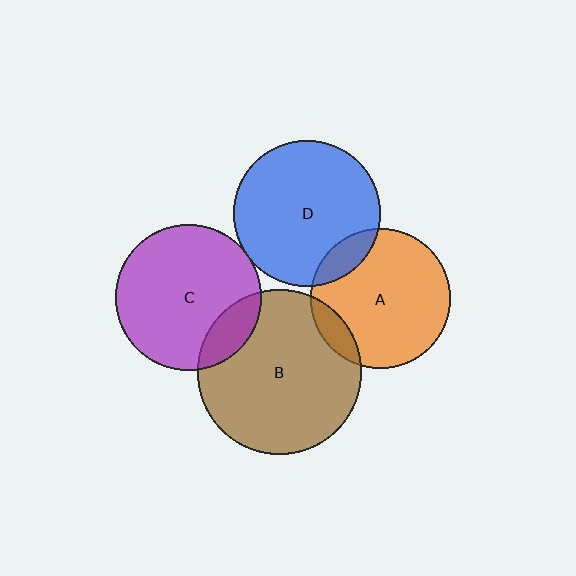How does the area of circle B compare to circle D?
Approximately 1.3 times.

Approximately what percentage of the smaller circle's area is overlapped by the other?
Approximately 15%.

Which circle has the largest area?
Circle B (brown).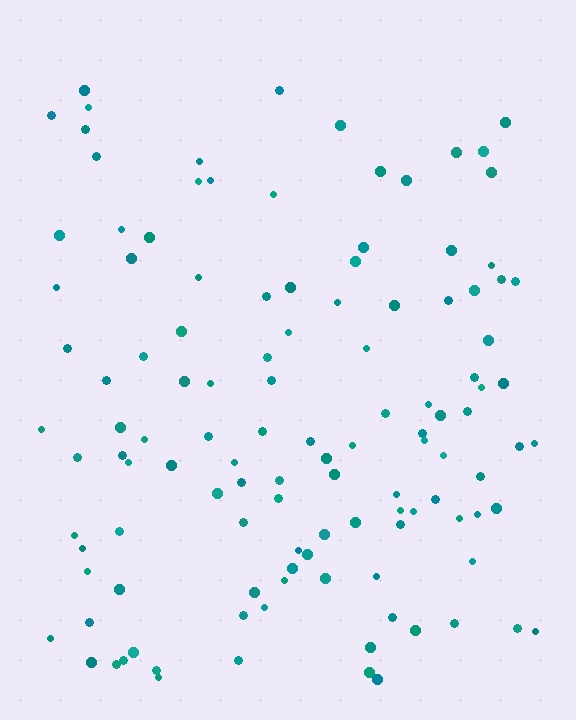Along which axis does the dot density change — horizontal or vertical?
Vertical.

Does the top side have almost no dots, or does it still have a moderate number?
Still a moderate number, just noticeably fewer than the bottom.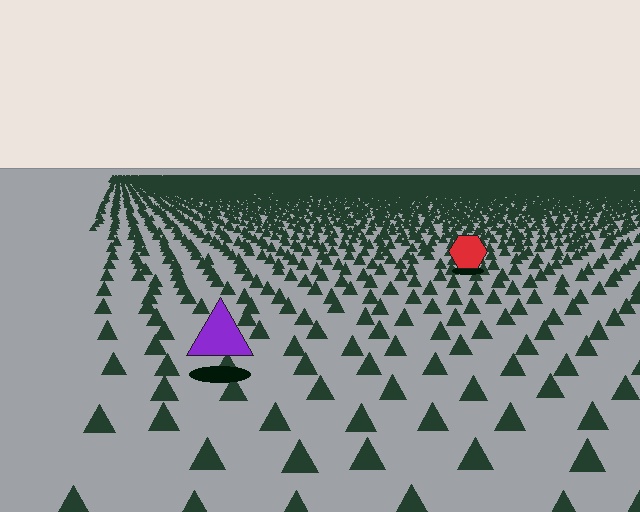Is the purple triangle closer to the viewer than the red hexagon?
Yes. The purple triangle is closer — you can tell from the texture gradient: the ground texture is coarser near it.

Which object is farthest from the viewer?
The red hexagon is farthest from the viewer. It appears smaller and the ground texture around it is denser.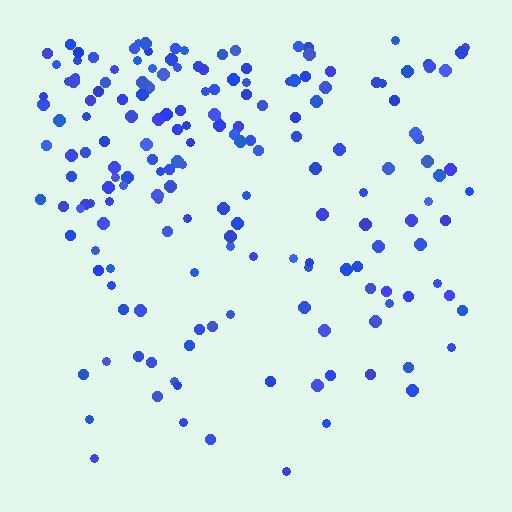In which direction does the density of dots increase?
From bottom to top, with the top side densest.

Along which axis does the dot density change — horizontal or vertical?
Vertical.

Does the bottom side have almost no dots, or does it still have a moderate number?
Still a moderate number, just noticeably fewer than the top.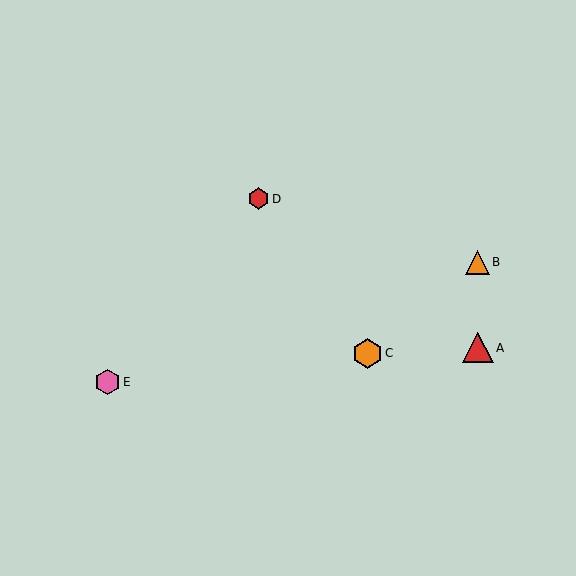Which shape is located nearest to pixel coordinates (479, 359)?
The red triangle (labeled A) at (478, 348) is nearest to that location.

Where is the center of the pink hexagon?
The center of the pink hexagon is at (108, 382).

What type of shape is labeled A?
Shape A is a red triangle.